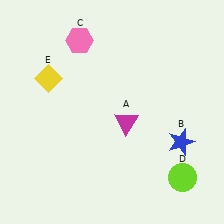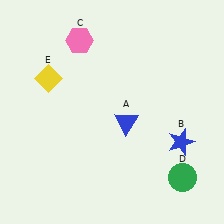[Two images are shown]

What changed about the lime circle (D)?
In Image 1, D is lime. In Image 2, it changed to green.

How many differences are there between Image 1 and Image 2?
There are 2 differences between the two images.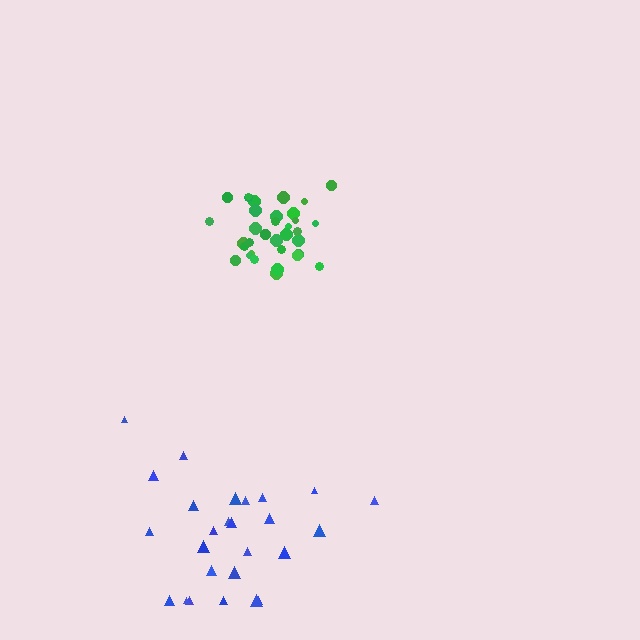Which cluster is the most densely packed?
Green.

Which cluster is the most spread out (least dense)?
Blue.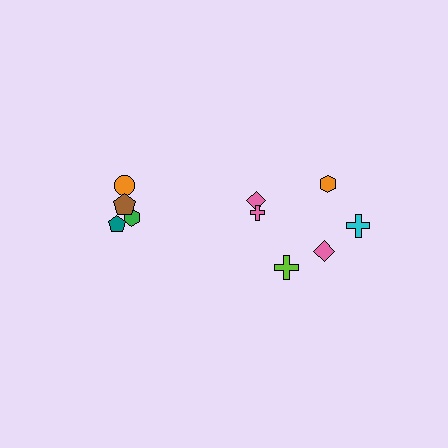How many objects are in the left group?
There are 4 objects.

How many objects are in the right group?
There are 6 objects.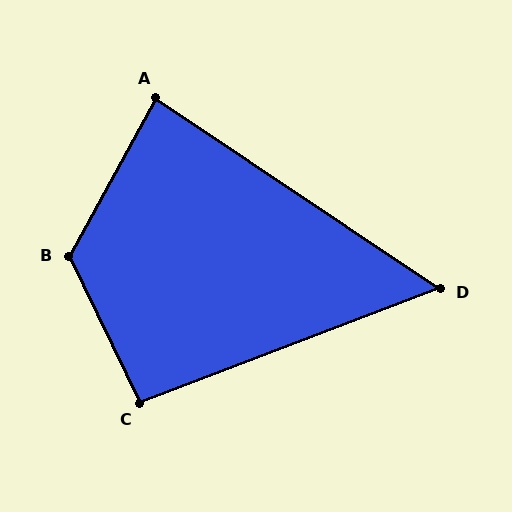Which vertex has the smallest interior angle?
D, at approximately 55 degrees.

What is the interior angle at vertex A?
Approximately 85 degrees (acute).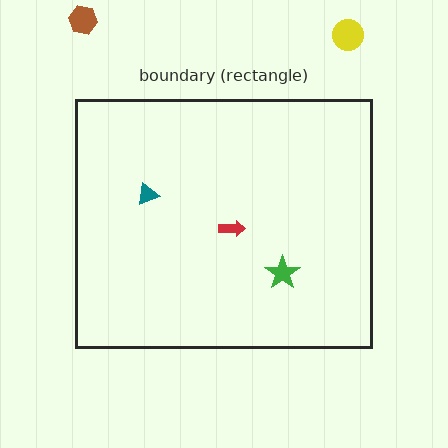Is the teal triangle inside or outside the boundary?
Inside.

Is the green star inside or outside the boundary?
Inside.